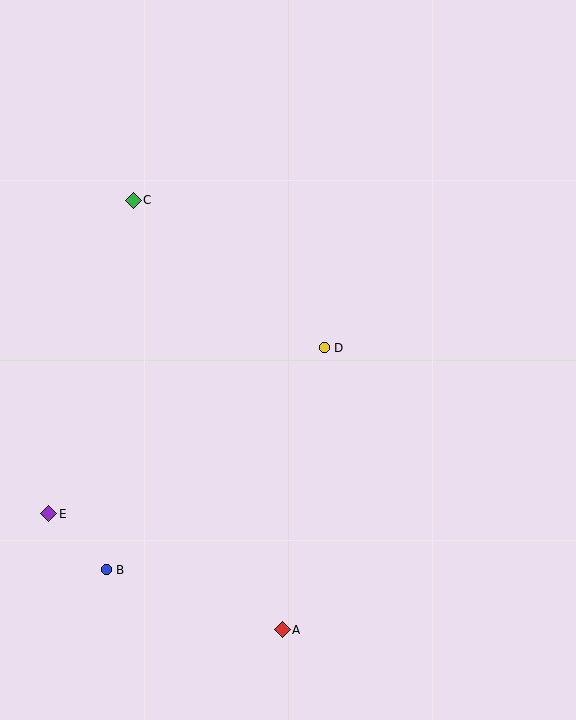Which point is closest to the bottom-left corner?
Point B is closest to the bottom-left corner.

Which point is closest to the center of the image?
Point D at (324, 348) is closest to the center.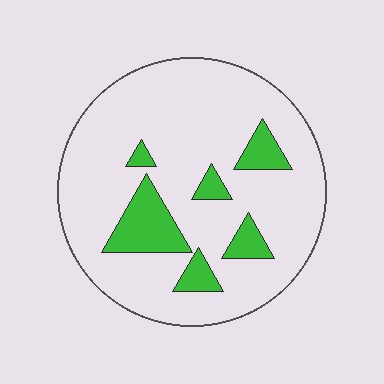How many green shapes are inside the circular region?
6.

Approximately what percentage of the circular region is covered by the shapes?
Approximately 15%.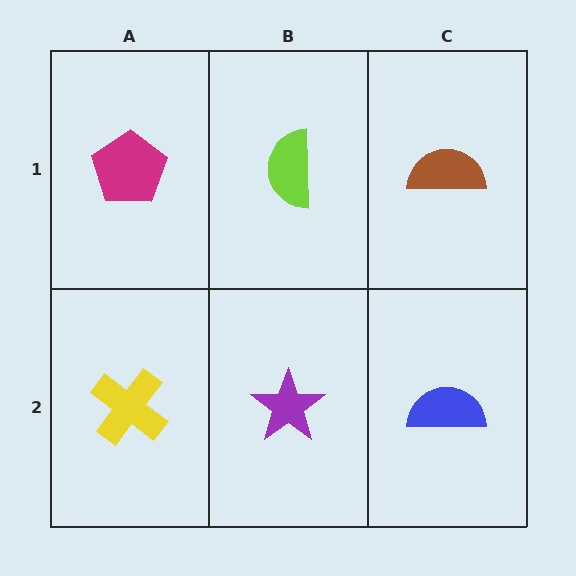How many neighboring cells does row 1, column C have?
2.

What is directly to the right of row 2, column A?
A purple star.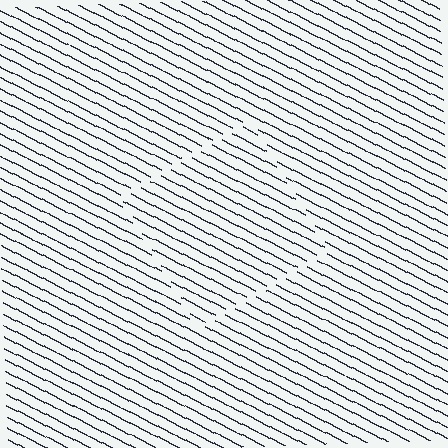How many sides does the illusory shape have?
4 sides — the line-ends trace a square.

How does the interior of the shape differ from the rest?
The interior of the shape contains the same grating, shifted by half a period — the contour is defined by the phase discontinuity where line-ends from the inner and outer gratings abut.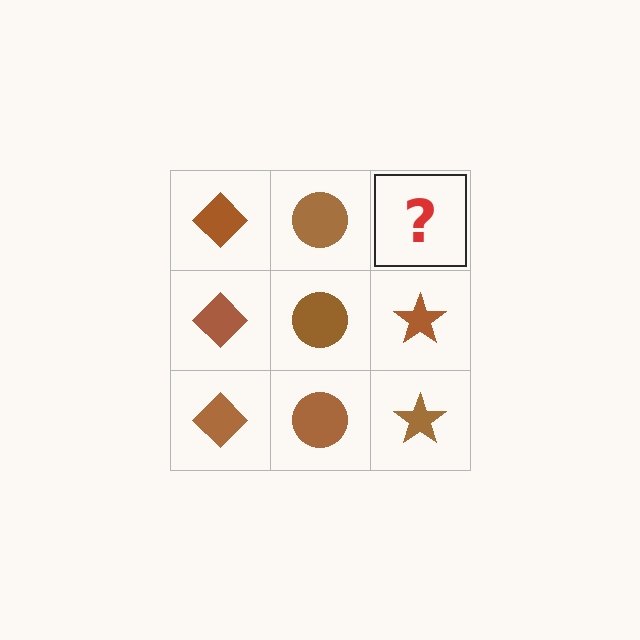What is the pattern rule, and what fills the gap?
The rule is that each column has a consistent shape. The gap should be filled with a brown star.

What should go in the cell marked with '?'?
The missing cell should contain a brown star.